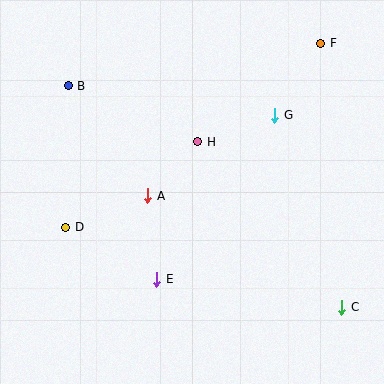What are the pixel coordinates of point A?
Point A is at (147, 196).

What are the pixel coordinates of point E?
Point E is at (157, 279).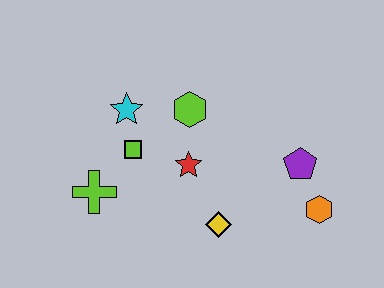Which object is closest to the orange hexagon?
The purple pentagon is closest to the orange hexagon.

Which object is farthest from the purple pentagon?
The lime cross is farthest from the purple pentagon.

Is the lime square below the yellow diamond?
No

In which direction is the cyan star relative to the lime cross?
The cyan star is above the lime cross.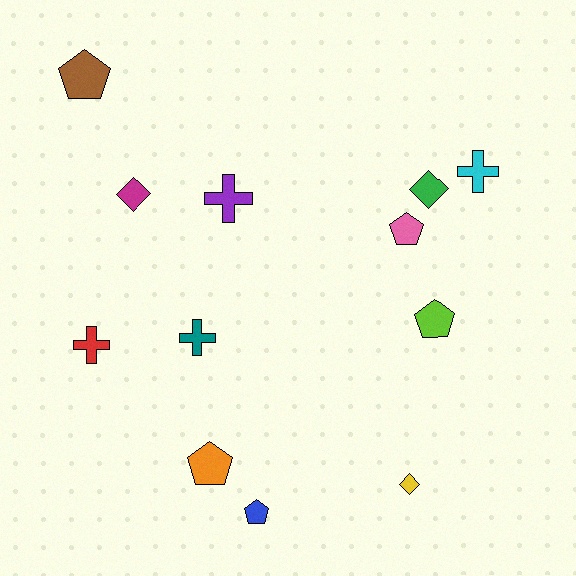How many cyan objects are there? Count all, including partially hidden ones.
There is 1 cyan object.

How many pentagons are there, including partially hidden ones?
There are 5 pentagons.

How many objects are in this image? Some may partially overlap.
There are 12 objects.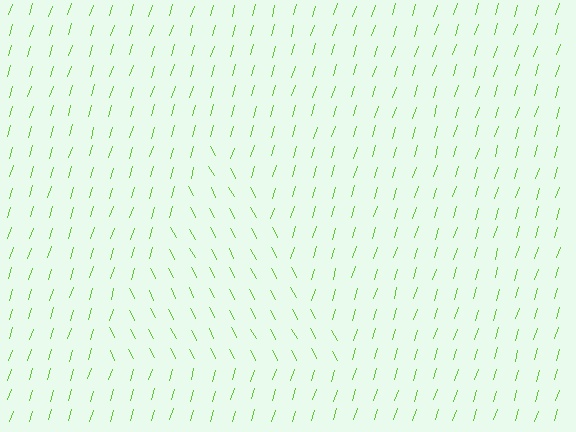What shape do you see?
I see a triangle.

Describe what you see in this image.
The image is filled with small lime line segments. A triangle region in the image has lines oriented differently from the surrounding lines, creating a visible texture boundary.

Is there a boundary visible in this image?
Yes, there is a texture boundary formed by a change in line orientation.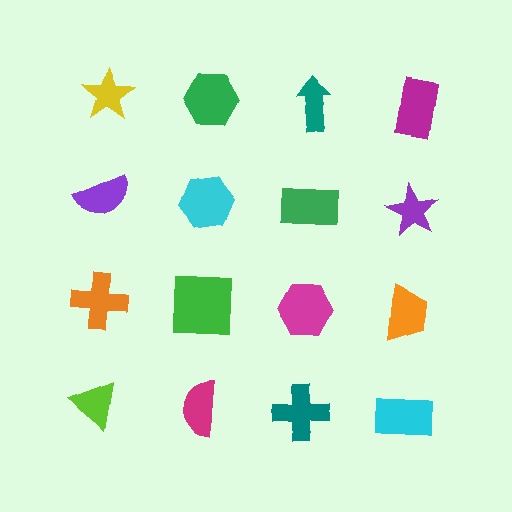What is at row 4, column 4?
A cyan rectangle.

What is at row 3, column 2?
A green square.